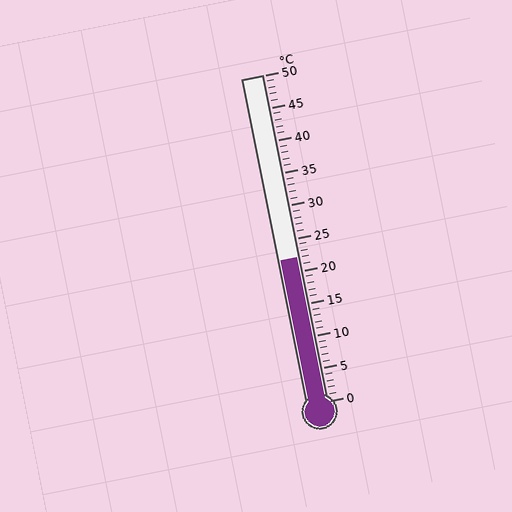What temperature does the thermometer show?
The thermometer shows approximately 22°C.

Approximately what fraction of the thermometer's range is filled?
The thermometer is filled to approximately 45% of its range.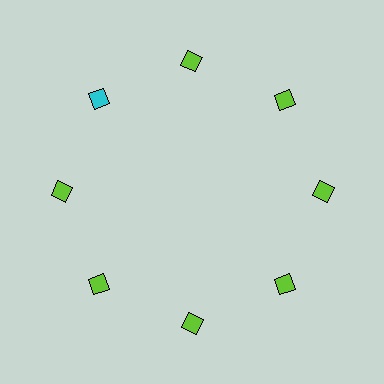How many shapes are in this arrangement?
There are 8 shapes arranged in a ring pattern.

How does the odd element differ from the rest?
It has a different color: cyan instead of lime.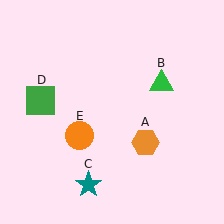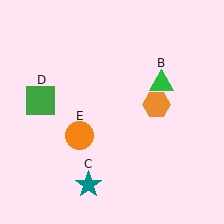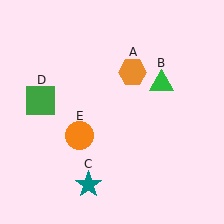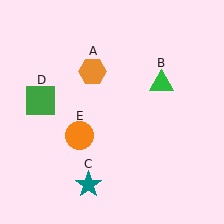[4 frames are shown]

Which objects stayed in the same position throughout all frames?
Green triangle (object B) and teal star (object C) and green square (object D) and orange circle (object E) remained stationary.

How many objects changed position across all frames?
1 object changed position: orange hexagon (object A).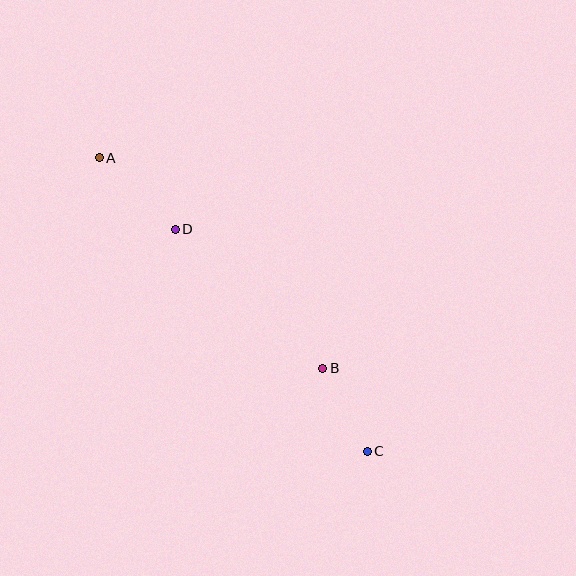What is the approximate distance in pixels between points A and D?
The distance between A and D is approximately 104 pixels.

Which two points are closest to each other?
Points B and C are closest to each other.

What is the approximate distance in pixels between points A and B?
The distance between A and B is approximately 307 pixels.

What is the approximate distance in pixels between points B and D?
The distance between B and D is approximately 203 pixels.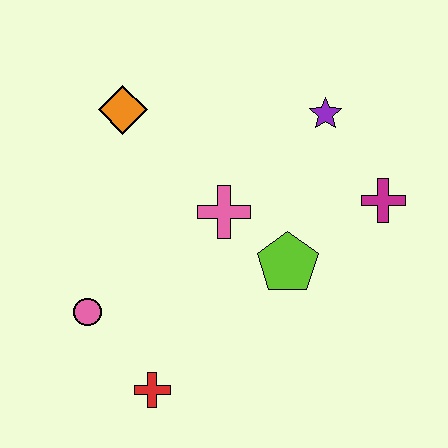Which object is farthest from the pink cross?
The red cross is farthest from the pink cross.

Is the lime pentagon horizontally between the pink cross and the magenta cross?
Yes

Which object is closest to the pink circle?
The red cross is closest to the pink circle.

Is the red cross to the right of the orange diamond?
Yes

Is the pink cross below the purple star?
Yes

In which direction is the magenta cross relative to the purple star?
The magenta cross is below the purple star.